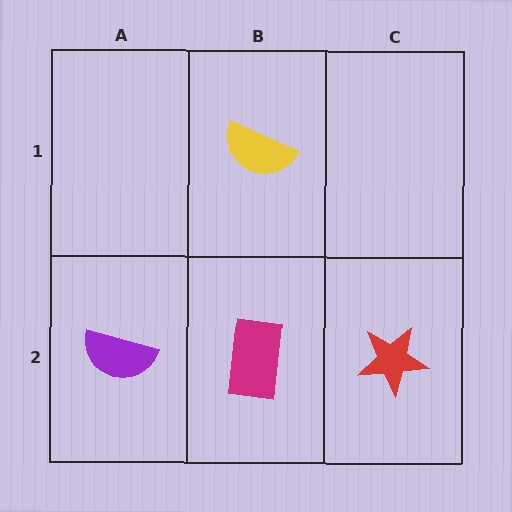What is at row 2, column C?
A red star.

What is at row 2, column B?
A magenta rectangle.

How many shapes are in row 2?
3 shapes.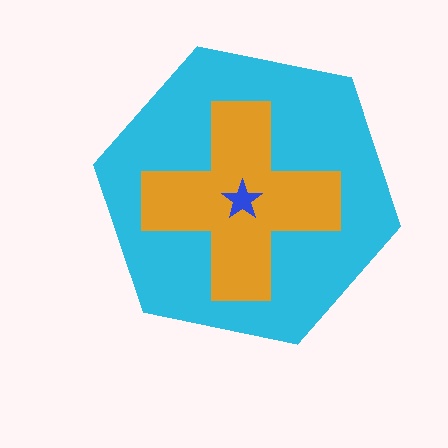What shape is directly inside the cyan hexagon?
The orange cross.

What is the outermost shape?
The cyan hexagon.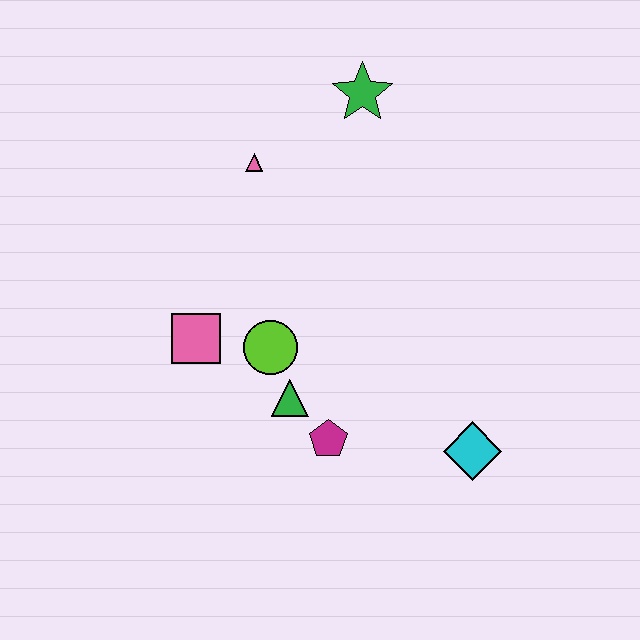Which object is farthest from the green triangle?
The green star is farthest from the green triangle.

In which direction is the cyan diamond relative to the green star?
The cyan diamond is below the green star.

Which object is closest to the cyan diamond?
The magenta pentagon is closest to the cyan diamond.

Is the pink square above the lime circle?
Yes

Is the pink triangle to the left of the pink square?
No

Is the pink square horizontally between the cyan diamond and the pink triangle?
No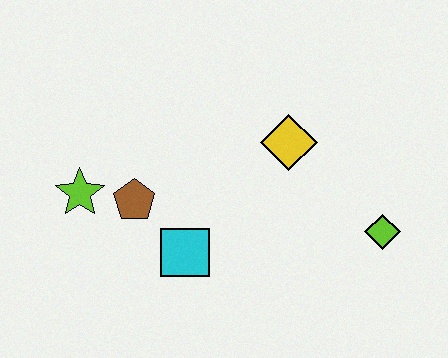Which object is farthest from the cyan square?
The lime diamond is farthest from the cyan square.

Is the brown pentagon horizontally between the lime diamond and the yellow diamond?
No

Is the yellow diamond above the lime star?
Yes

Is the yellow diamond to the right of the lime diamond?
No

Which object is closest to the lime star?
The brown pentagon is closest to the lime star.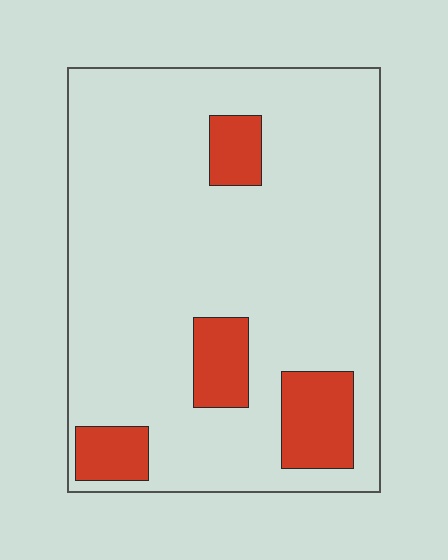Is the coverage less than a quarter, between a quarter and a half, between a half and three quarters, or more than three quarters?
Less than a quarter.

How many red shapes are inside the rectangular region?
4.